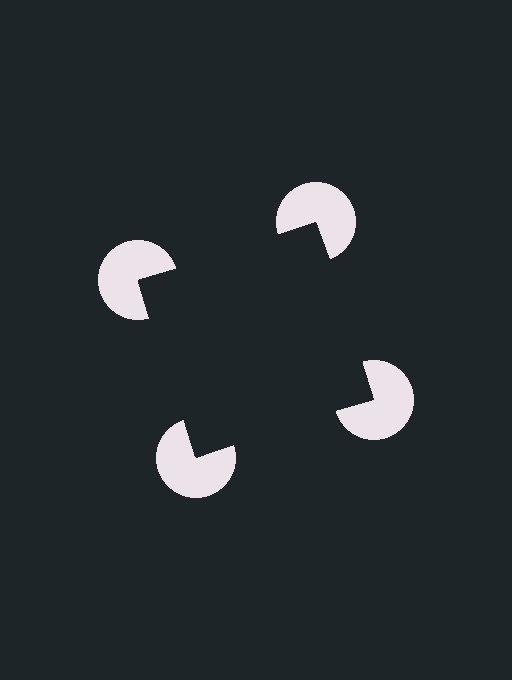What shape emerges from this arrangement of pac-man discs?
An illusory square — its edges are inferred from the aligned wedge cuts in the pac-man discs, not physically drawn.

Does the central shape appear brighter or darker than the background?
It typically appears slightly darker than the background, even though no actual brightness change is drawn.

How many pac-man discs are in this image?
There are 4 — one at each vertex of the illusory square.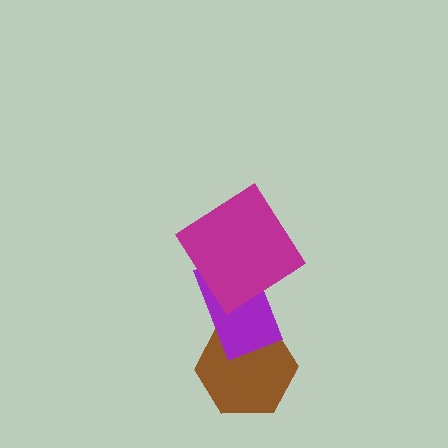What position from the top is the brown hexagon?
The brown hexagon is 3rd from the top.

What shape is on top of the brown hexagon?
The purple rectangle is on top of the brown hexagon.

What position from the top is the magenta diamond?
The magenta diamond is 1st from the top.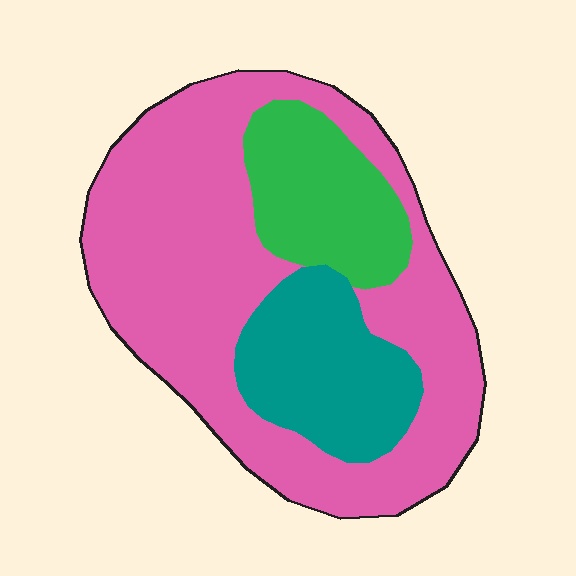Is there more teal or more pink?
Pink.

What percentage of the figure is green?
Green takes up about one sixth (1/6) of the figure.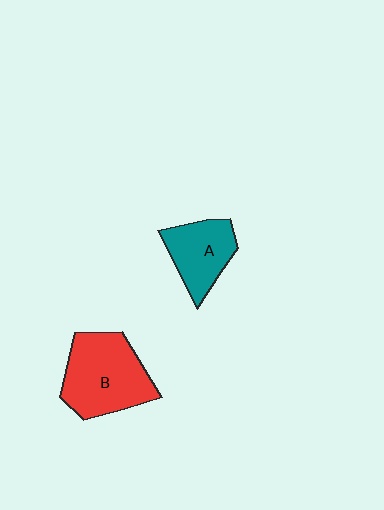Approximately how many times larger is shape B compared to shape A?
Approximately 1.5 times.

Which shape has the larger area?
Shape B (red).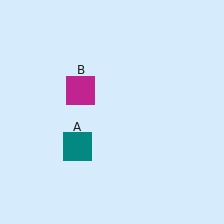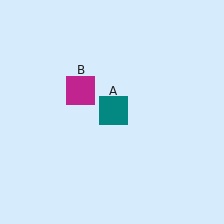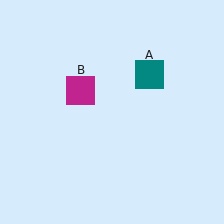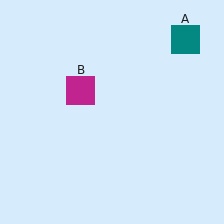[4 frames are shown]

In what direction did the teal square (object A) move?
The teal square (object A) moved up and to the right.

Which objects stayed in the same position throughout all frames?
Magenta square (object B) remained stationary.